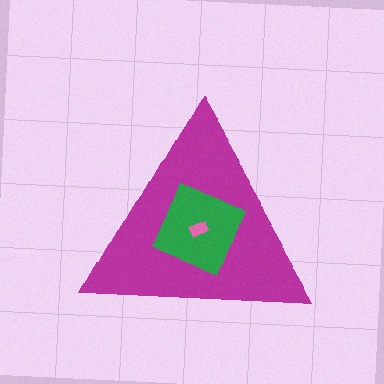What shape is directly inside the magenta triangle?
The green square.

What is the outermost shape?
The magenta triangle.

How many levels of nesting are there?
3.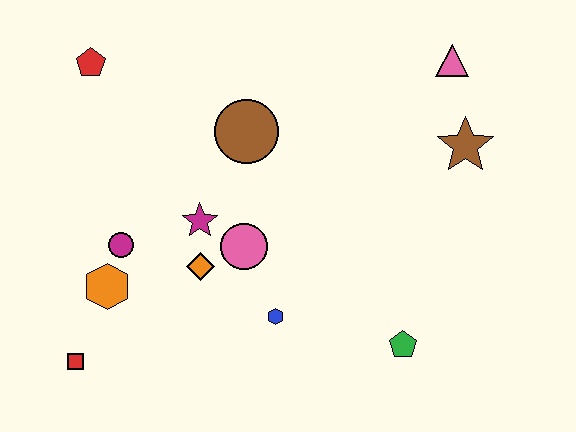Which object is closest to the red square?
The orange hexagon is closest to the red square.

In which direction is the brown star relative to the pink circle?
The brown star is to the right of the pink circle.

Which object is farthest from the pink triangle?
The red square is farthest from the pink triangle.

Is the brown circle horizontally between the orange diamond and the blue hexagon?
Yes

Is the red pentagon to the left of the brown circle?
Yes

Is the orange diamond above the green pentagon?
Yes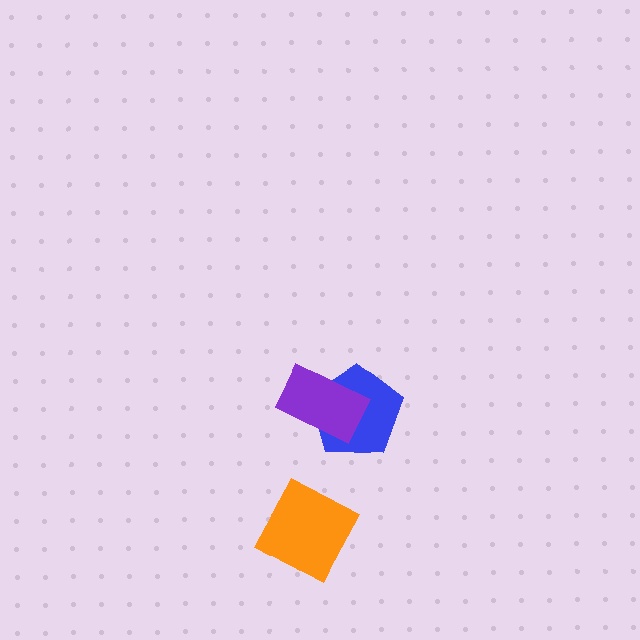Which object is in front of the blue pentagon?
The purple rectangle is in front of the blue pentagon.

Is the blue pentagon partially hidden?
Yes, it is partially covered by another shape.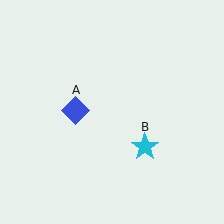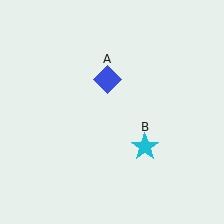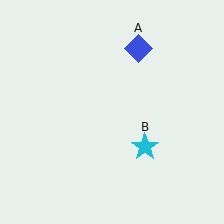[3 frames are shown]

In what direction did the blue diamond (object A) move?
The blue diamond (object A) moved up and to the right.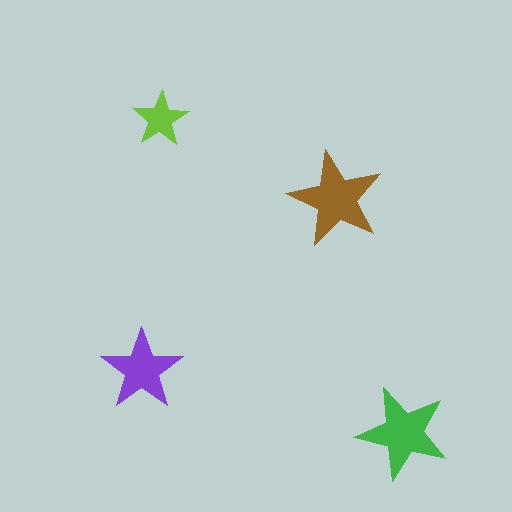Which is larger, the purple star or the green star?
The green one.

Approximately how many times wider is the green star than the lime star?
About 1.5 times wider.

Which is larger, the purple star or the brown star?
The brown one.